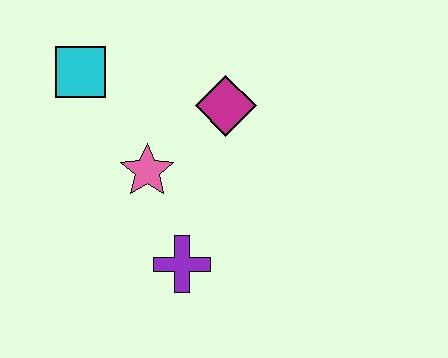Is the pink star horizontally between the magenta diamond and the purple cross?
No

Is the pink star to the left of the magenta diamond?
Yes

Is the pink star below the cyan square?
Yes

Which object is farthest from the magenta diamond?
The purple cross is farthest from the magenta diamond.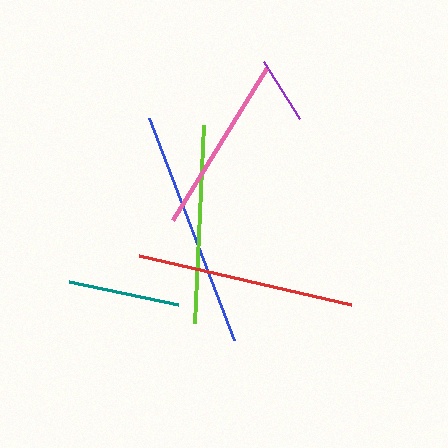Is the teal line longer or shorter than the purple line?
The teal line is longer than the purple line.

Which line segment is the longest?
The blue line is the longest at approximately 237 pixels.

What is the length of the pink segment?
The pink segment is approximately 178 pixels long.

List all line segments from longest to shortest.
From longest to shortest: blue, red, lime, pink, teal, purple.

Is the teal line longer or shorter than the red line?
The red line is longer than the teal line.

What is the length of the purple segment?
The purple segment is approximately 68 pixels long.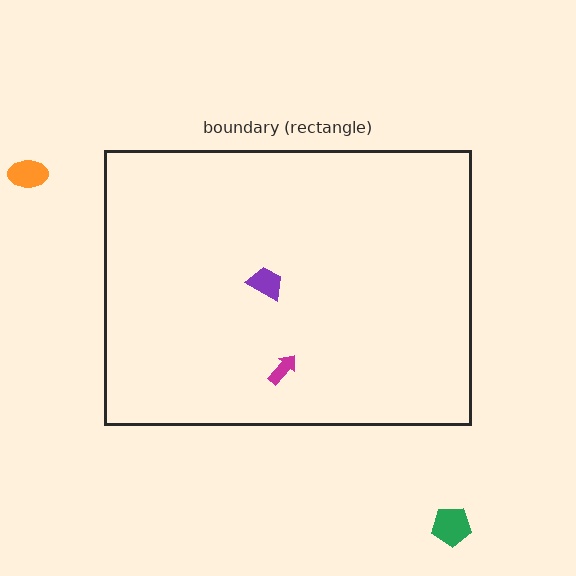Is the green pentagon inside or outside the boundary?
Outside.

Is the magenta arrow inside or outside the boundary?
Inside.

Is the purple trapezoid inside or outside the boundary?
Inside.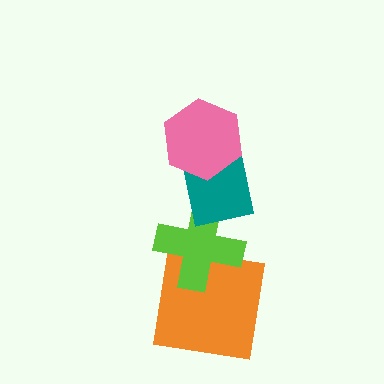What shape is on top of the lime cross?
The teal square is on top of the lime cross.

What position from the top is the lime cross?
The lime cross is 3rd from the top.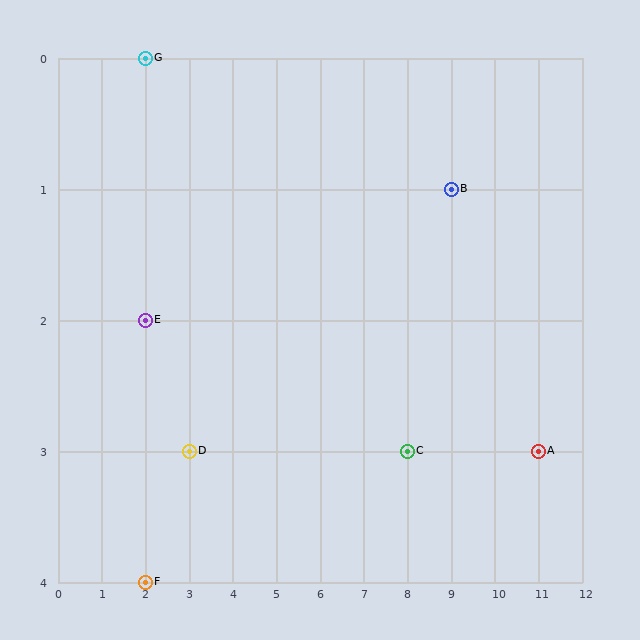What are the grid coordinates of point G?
Point G is at grid coordinates (2, 0).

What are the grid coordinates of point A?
Point A is at grid coordinates (11, 3).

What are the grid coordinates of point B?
Point B is at grid coordinates (9, 1).